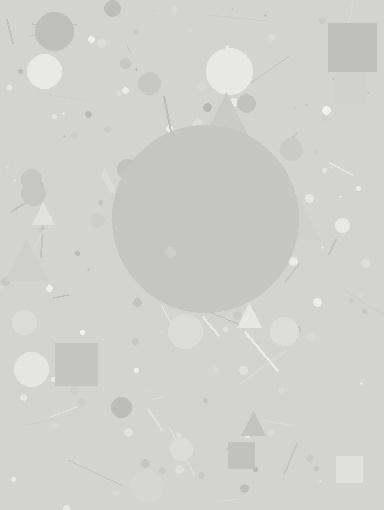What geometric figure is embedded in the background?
A circle is embedded in the background.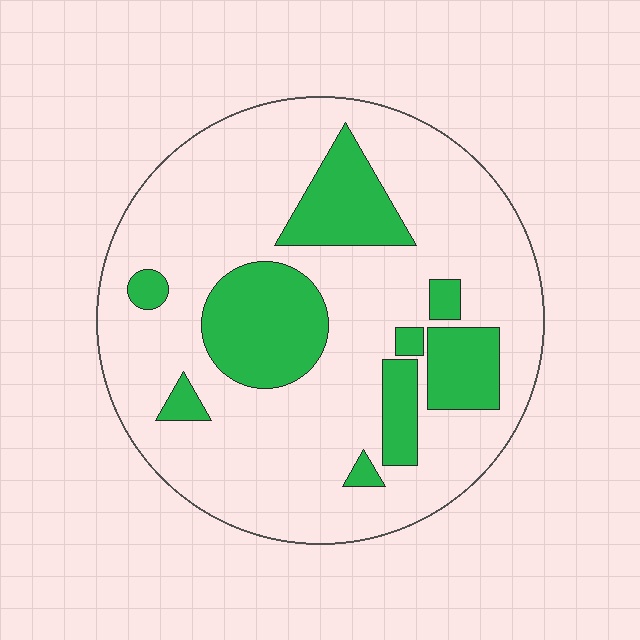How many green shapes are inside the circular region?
9.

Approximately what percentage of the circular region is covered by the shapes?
Approximately 25%.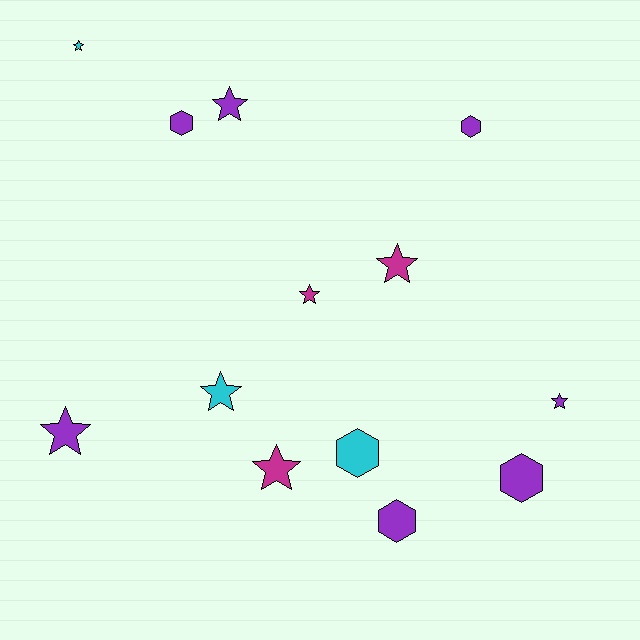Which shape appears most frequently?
Star, with 8 objects.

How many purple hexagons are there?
There are 4 purple hexagons.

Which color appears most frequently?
Purple, with 7 objects.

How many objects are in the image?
There are 13 objects.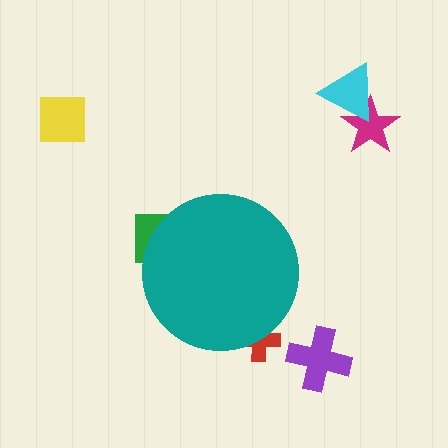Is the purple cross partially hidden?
No, the purple cross is fully visible.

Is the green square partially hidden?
Yes, the green square is partially hidden behind the teal circle.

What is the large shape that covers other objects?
A teal circle.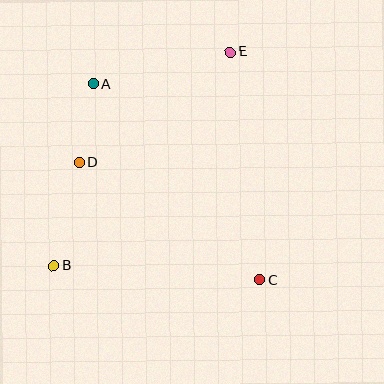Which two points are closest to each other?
Points A and D are closest to each other.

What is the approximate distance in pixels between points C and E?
The distance between C and E is approximately 230 pixels.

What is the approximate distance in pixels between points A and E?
The distance between A and E is approximately 141 pixels.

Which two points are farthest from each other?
Points B and E are farthest from each other.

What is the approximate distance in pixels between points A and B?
The distance between A and B is approximately 186 pixels.